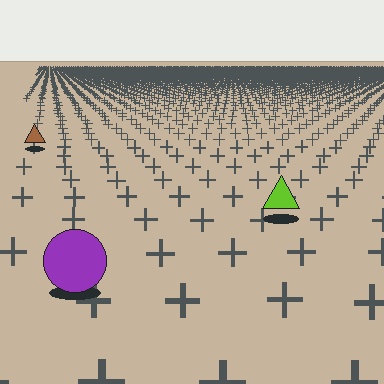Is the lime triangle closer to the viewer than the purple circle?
No. The purple circle is closer — you can tell from the texture gradient: the ground texture is coarser near it.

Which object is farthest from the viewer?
The brown triangle is farthest from the viewer. It appears smaller and the ground texture around it is denser.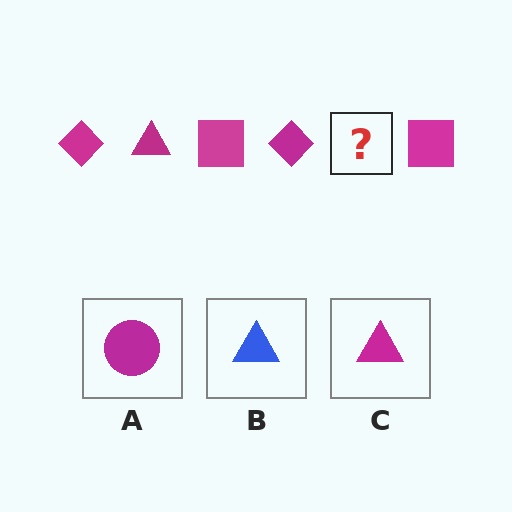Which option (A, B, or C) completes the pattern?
C.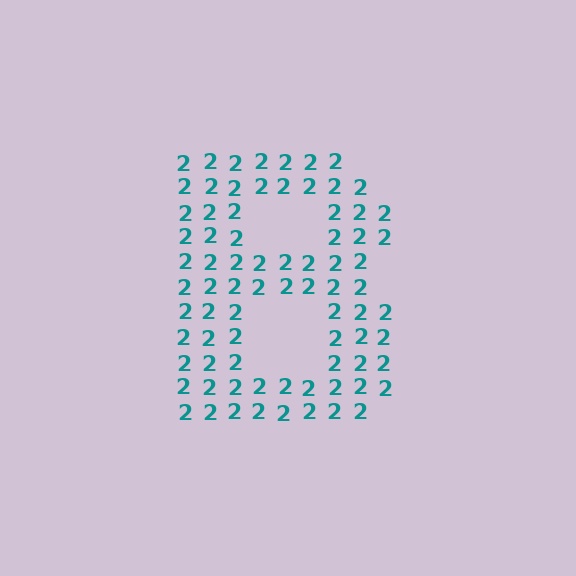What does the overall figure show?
The overall figure shows the letter B.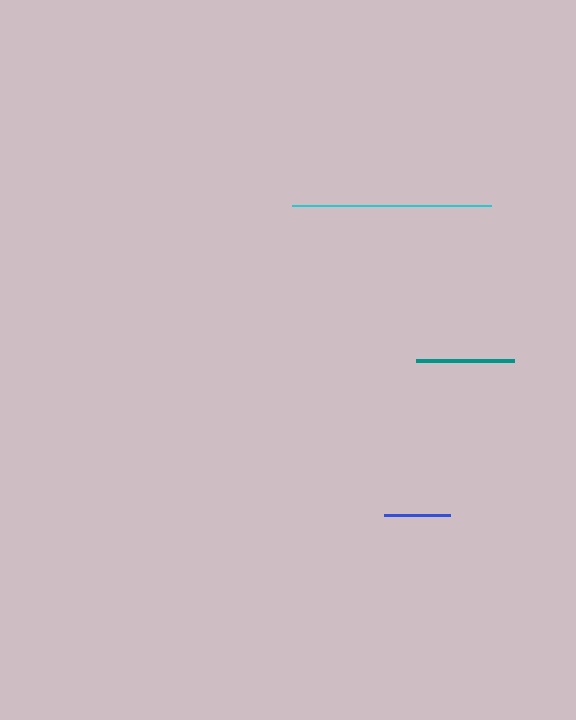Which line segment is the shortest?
The blue line is the shortest at approximately 66 pixels.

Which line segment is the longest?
The cyan line is the longest at approximately 199 pixels.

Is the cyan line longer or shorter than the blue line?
The cyan line is longer than the blue line.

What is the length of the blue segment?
The blue segment is approximately 66 pixels long.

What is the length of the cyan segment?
The cyan segment is approximately 199 pixels long.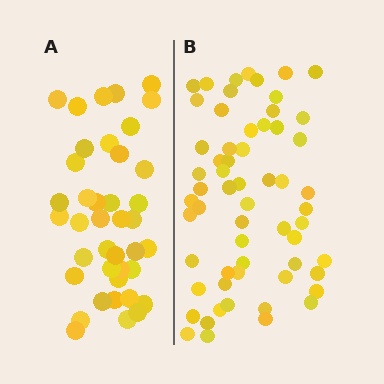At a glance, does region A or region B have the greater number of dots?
Region B (the right region) has more dots.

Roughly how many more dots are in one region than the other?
Region B has approximately 20 more dots than region A.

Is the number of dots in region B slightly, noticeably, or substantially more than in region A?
Region B has substantially more. The ratio is roughly 1.5 to 1.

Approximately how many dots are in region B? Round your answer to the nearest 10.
About 60 dots.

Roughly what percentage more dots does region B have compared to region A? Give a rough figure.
About 50% more.